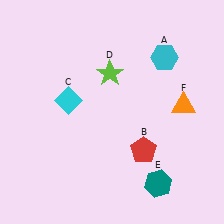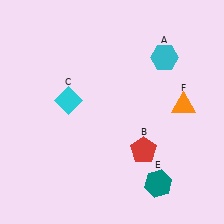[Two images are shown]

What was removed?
The lime star (D) was removed in Image 2.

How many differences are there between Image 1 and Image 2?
There is 1 difference between the two images.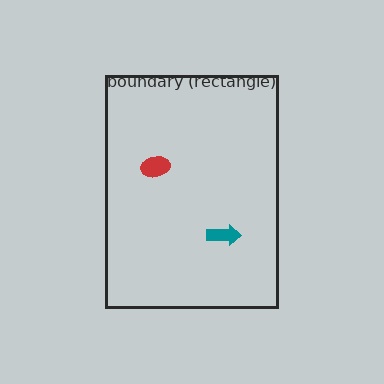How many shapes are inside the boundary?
2 inside, 0 outside.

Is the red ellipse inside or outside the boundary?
Inside.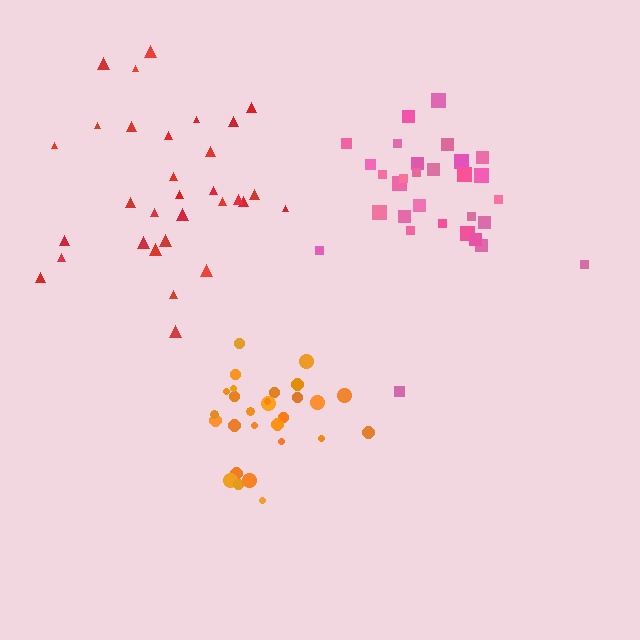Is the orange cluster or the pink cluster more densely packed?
Orange.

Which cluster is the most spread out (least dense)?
Pink.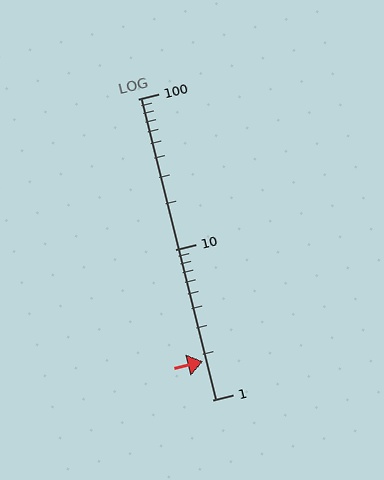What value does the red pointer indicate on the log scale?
The pointer indicates approximately 1.8.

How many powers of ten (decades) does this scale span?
The scale spans 2 decades, from 1 to 100.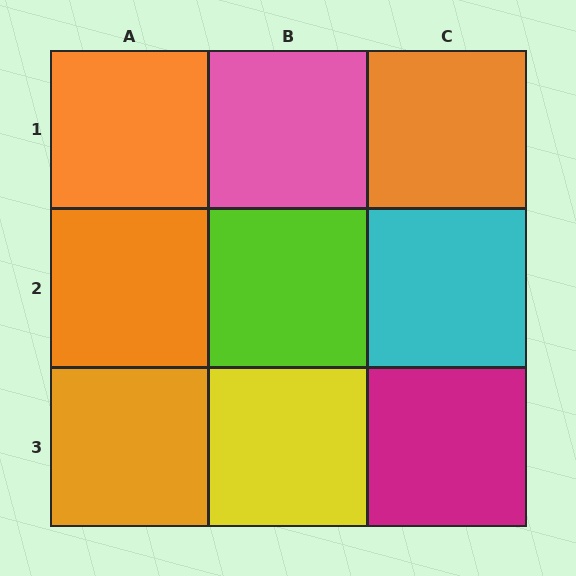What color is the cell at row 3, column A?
Orange.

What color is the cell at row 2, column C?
Cyan.